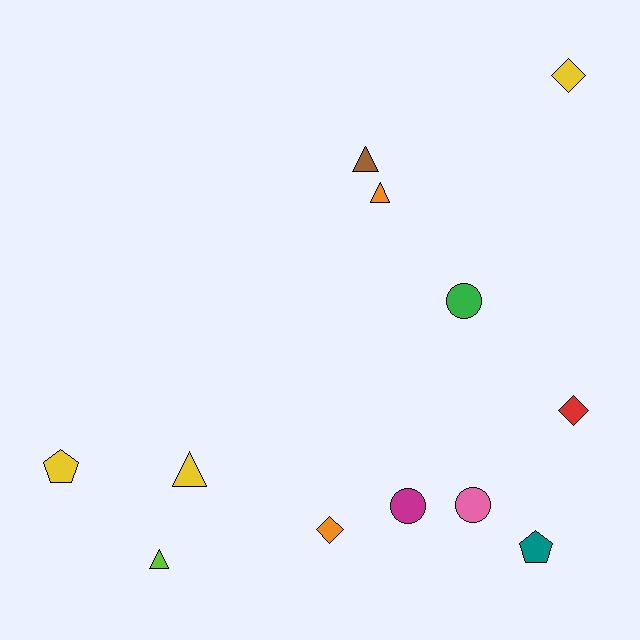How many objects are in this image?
There are 12 objects.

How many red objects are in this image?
There is 1 red object.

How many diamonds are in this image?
There are 3 diamonds.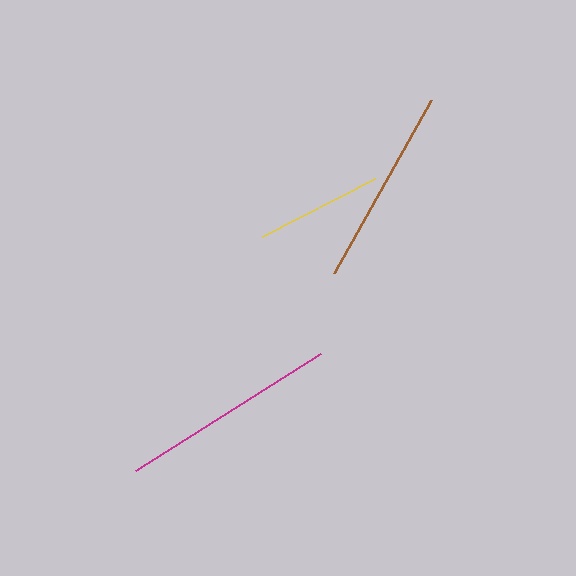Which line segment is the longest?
The magenta line is the longest at approximately 219 pixels.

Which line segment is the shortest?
The yellow line is the shortest at approximately 127 pixels.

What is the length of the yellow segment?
The yellow segment is approximately 127 pixels long.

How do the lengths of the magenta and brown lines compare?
The magenta and brown lines are approximately the same length.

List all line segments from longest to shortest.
From longest to shortest: magenta, brown, yellow.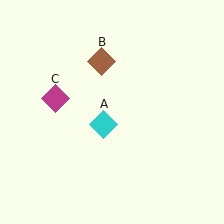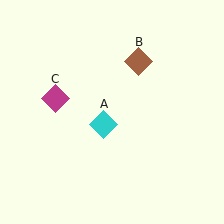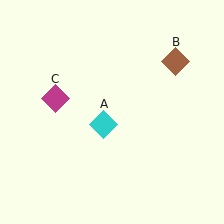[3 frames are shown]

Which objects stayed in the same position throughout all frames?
Cyan diamond (object A) and magenta diamond (object C) remained stationary.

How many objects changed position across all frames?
1 object changed position: brown diamond (object B).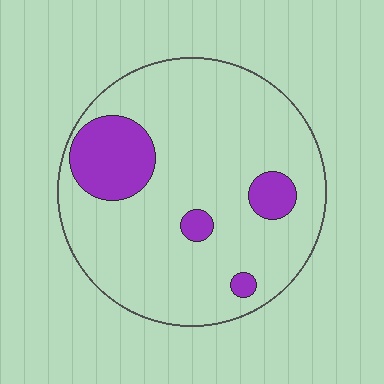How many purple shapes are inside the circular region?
4.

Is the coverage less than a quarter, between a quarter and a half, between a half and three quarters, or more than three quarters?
Less than a quarter.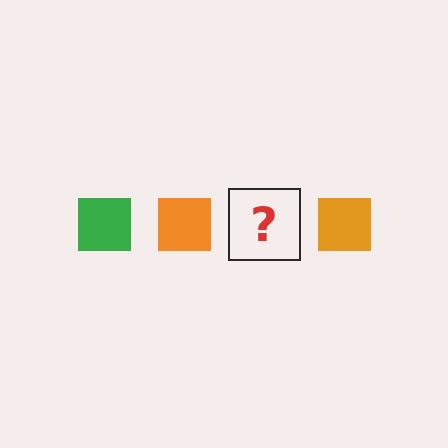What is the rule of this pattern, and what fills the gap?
The rule is that the pattern cycles through green, orange squares. The gap should be filled with a green square.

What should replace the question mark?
The question mark should be replaced with a green square.